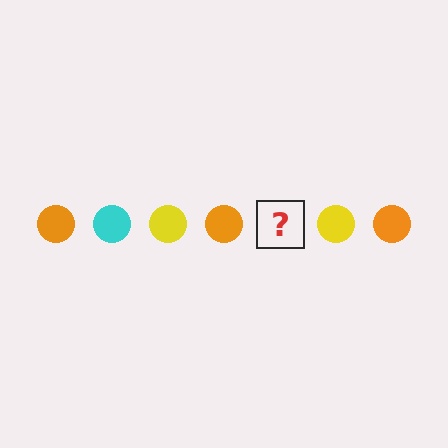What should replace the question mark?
The question mark should be replaced with a cyan circle.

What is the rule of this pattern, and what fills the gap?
The rule is that the pattern cycles through orange, cyan, yellow circles. The gap should be filled with a cyan circle.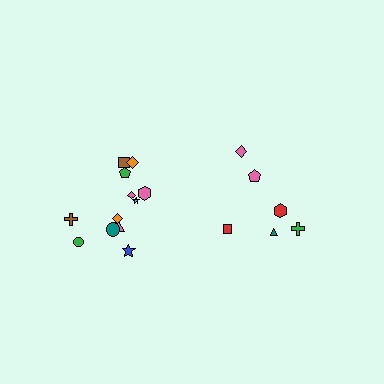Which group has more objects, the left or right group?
The left group.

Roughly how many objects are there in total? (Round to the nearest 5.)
Roughly 20 objects in total.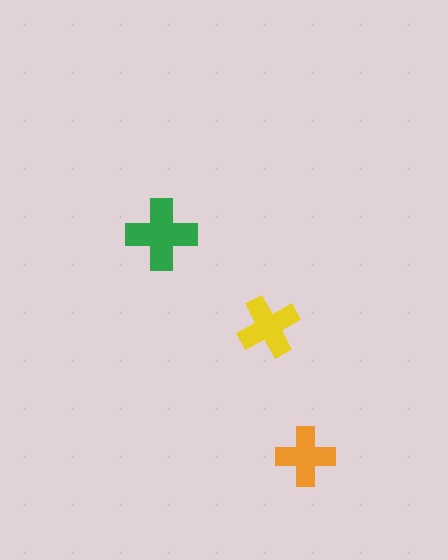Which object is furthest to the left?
The green cross is leftmost.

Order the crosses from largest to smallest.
the green one, the yellow one, the orange one.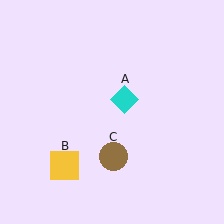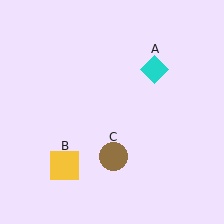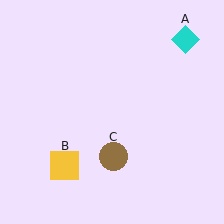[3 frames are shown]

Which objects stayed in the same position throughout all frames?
Yellow square (object B) and brown circle (object C) remained stationary.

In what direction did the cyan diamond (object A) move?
The cyan diamond (object A) moved up and to the right.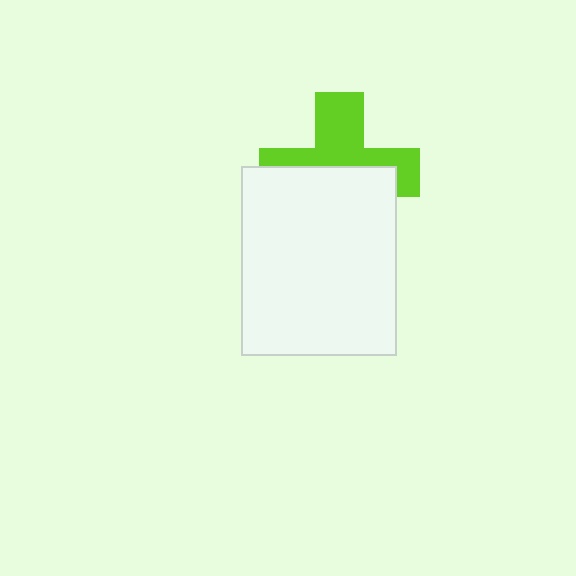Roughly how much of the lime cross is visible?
About half of it is visible (roughly 47%).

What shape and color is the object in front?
The object in front is a white rectangle.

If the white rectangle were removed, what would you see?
You would see the complete lime cross.